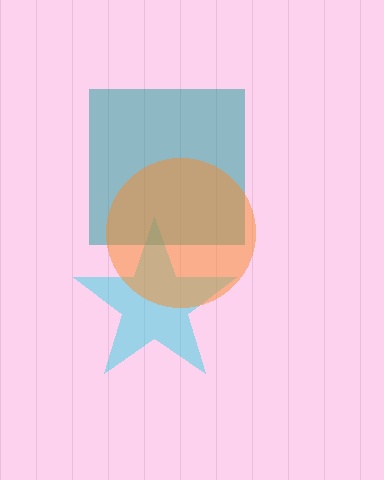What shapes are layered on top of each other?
The layered shapes are: a cyan star, a teal square, an orange circle.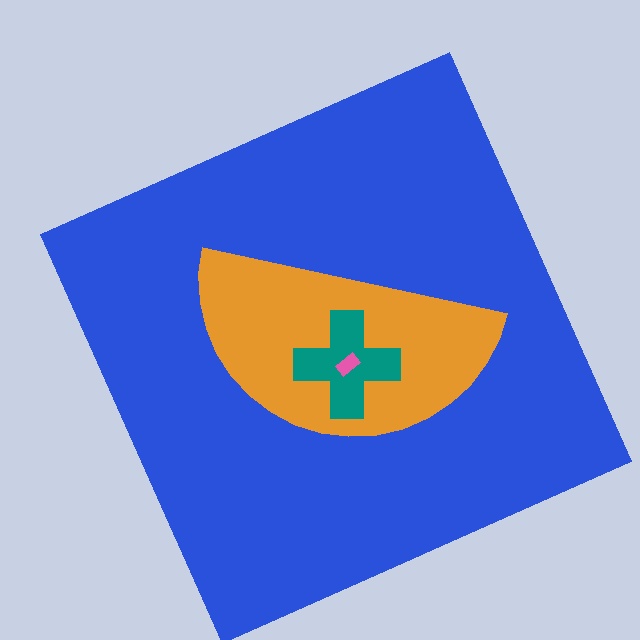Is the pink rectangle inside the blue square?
Yes.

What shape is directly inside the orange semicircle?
The teal cross.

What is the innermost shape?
The pink rectangle.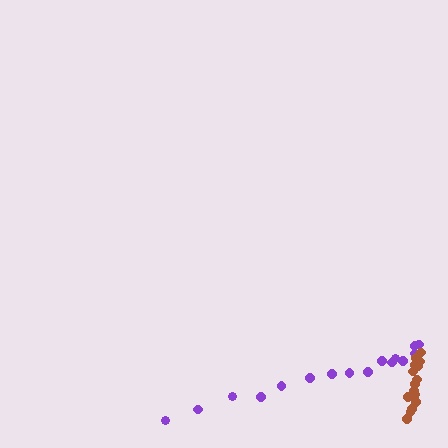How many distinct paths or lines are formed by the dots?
There are 2 distinct paths.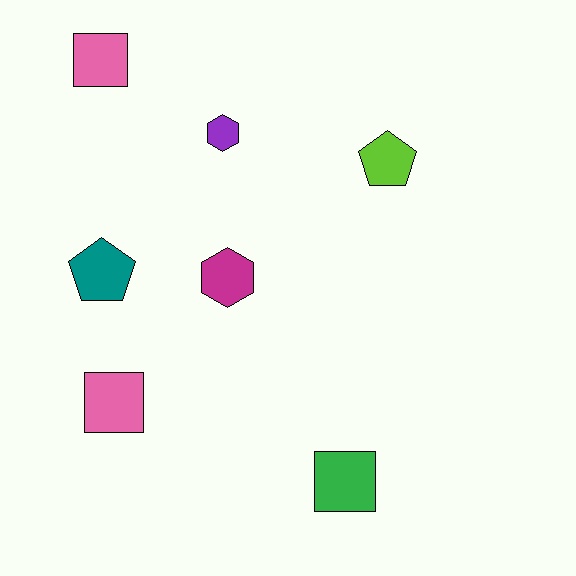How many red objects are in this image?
There are no red objects.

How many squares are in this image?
There are 3 squares.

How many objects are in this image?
There are 7 objects.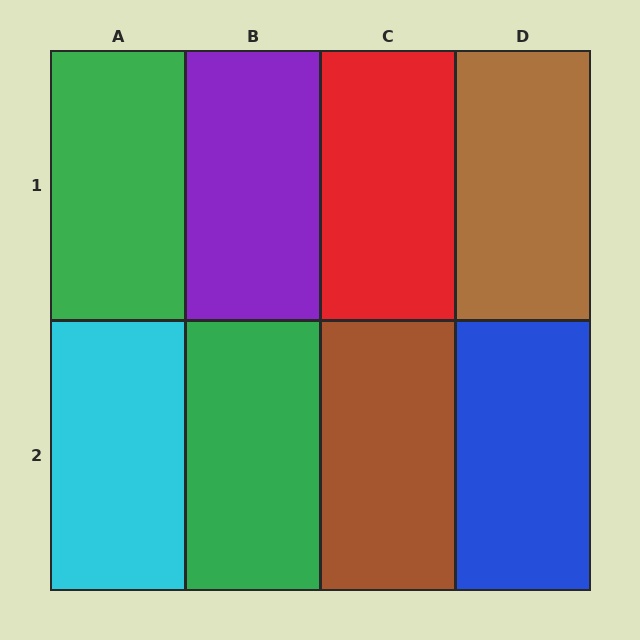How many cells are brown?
2 cells are brown.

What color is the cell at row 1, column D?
Brown.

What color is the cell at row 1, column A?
Green.